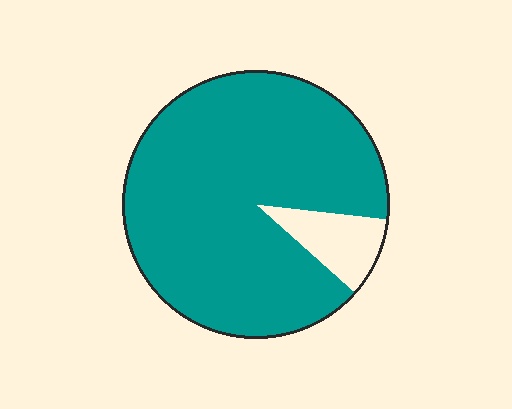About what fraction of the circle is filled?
About nine tenths (9/10).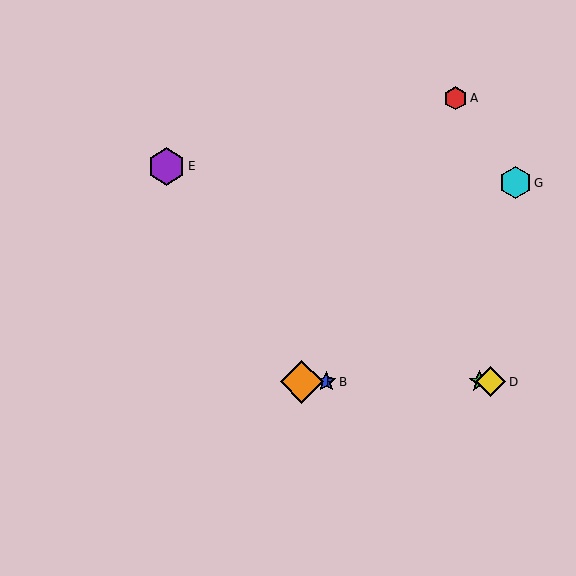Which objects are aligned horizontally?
Objects B, C, D, F are aligned horizontally.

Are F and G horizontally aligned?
No, F is at y≈382 and G is at y≈183.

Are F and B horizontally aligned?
Yes, both are at y≈382.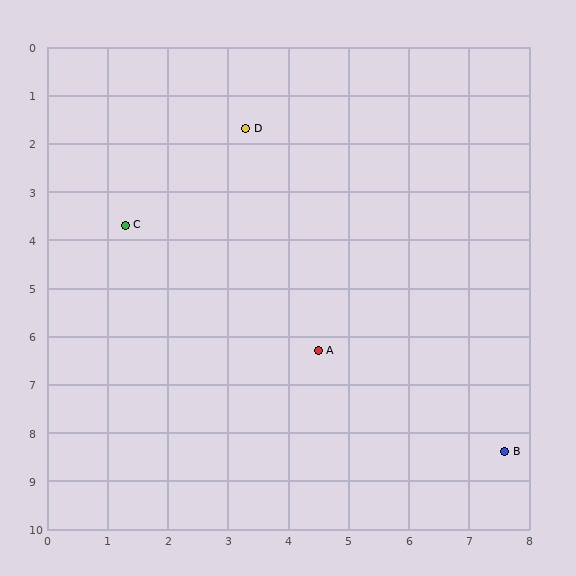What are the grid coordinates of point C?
Point C is at approximately (1.3, 3.7).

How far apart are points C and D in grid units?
Points C and D are about 2.8 grid units apart.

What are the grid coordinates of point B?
Point B is at approximately (7.6, 8.4).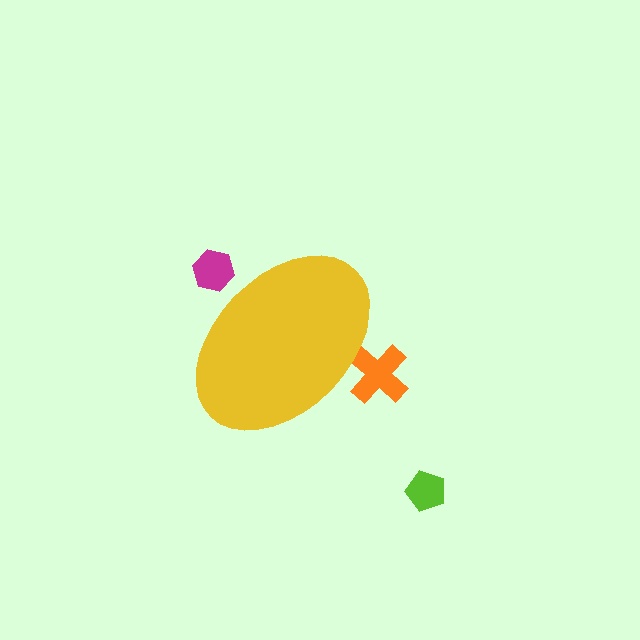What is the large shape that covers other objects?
A yellow ellipse.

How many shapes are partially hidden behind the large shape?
2 shapes are partially hidden.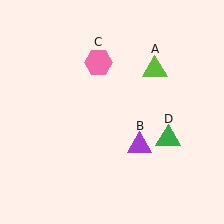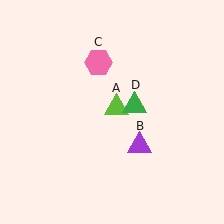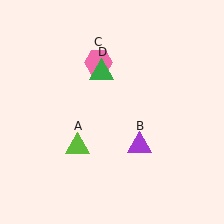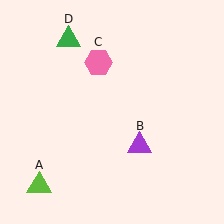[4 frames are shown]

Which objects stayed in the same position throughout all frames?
Purple triangle (object B) and pink hexagon (object C) remained stationary.